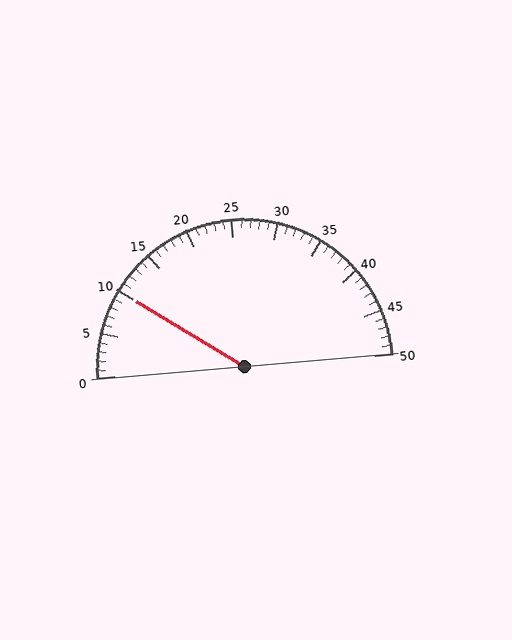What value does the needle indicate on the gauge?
The needle indicates approximately 10.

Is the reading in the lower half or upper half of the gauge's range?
The reading is in the lower half of the range (0 to 50).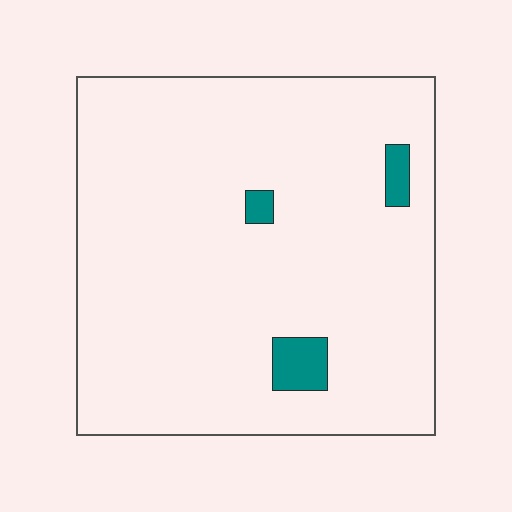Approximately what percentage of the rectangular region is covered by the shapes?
Approximately 5%.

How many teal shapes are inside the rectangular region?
3.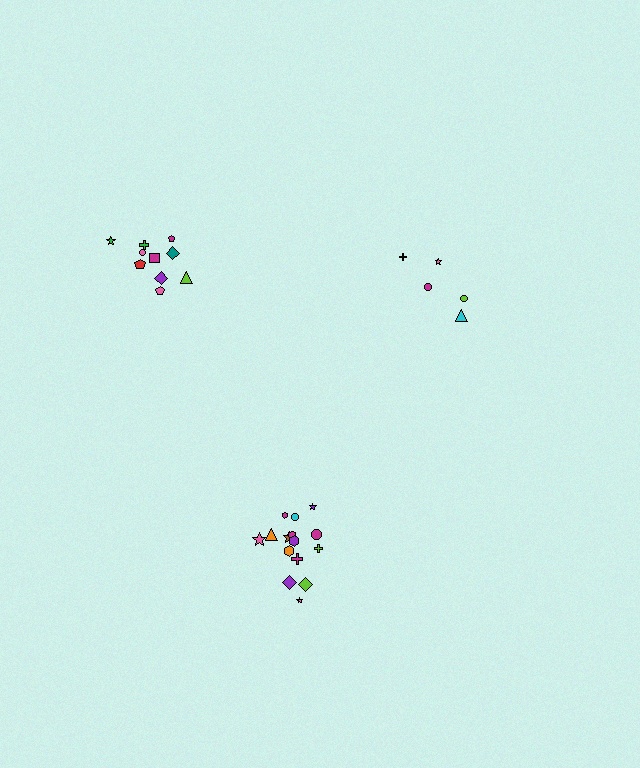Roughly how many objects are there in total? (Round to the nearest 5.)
Roughly 30 objects in total.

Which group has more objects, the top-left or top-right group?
The top-left group.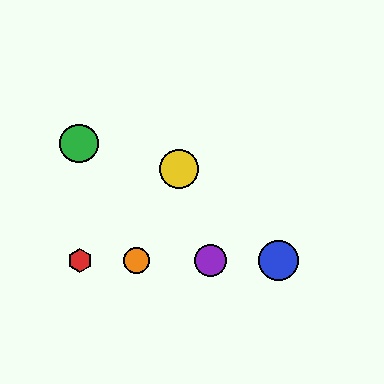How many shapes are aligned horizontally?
4 shapes (the red hexagon, the blue circle, the purple circle, the orange circle) are aligned horizontally.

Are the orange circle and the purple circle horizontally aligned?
Yes, both are at y≈261.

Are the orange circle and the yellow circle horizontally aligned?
No, the orange circle is at y≈261 and the yellow circle is at y≈169.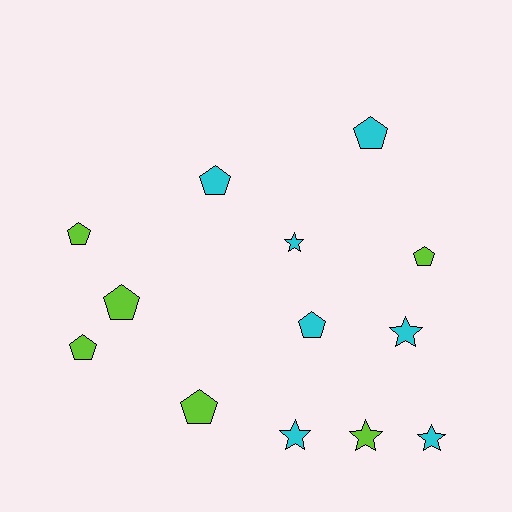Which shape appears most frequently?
Pentagon, with 8 objects.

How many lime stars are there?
There is 1 lime star.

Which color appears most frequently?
Cyan, with 7 objects.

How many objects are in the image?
There are 13 objects.